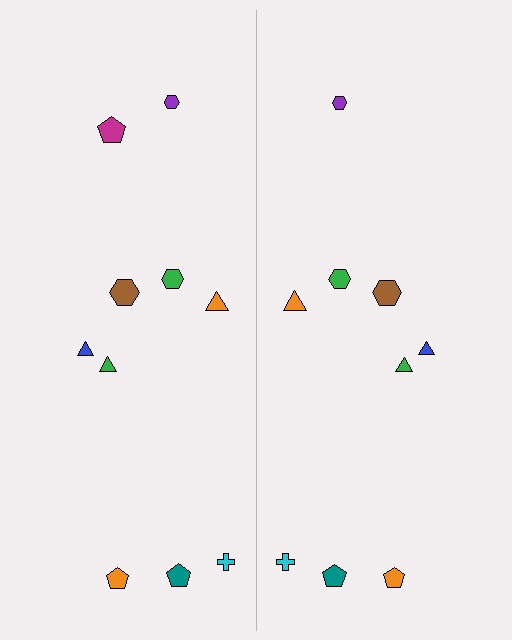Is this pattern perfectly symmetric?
No, the pattern is not perfectly symmetric. A magenta pentagon is missing from the right side.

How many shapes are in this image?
There are 19 shapes in this image.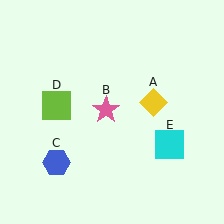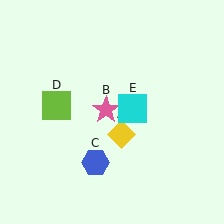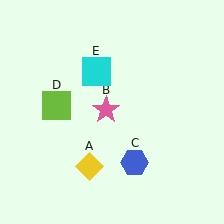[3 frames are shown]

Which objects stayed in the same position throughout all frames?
Pink star (object B) and lime square (object D) remained stationary.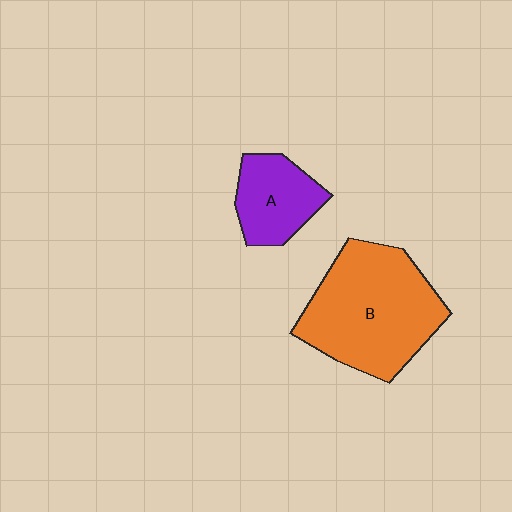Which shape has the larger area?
Shape B (orange).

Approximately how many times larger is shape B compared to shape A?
Approximately 2.2 times.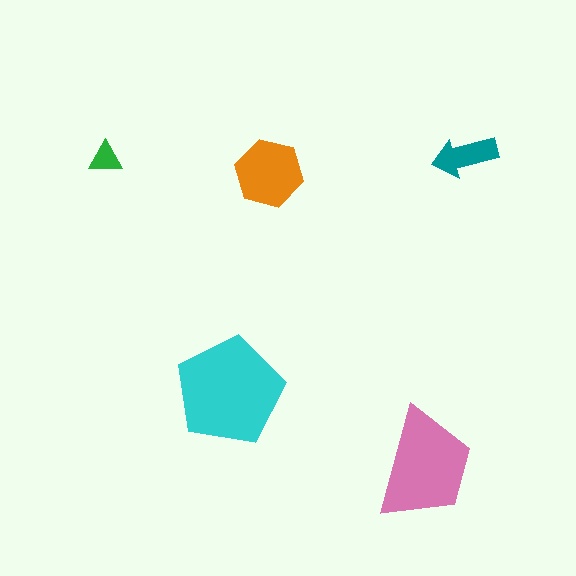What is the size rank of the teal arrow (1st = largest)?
4th.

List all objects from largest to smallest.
The cyan pentagon, the pink trapezoid, the orange hexagon, the teal arrow, the green triangle.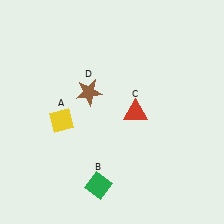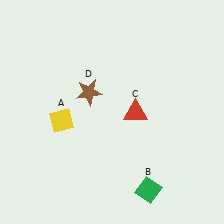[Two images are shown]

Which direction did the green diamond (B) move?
The green diamond (B) moved right.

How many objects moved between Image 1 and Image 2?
1 object moved between the two images.